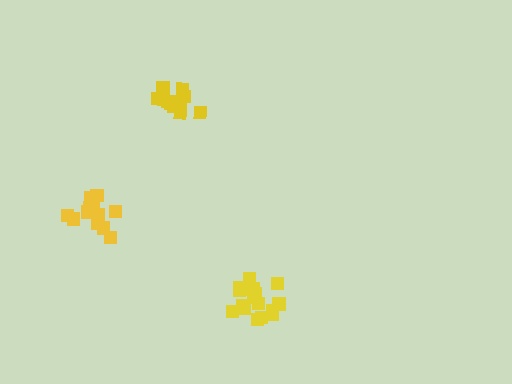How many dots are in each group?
Group 1: 18 dots, Group 2: 13 dots, Group 3: 12 dots (43 total).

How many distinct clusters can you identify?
There are 3 distinct clusters.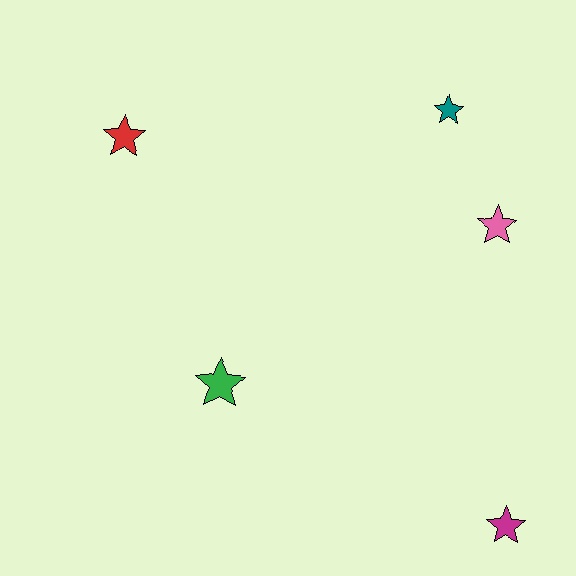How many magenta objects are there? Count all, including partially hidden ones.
There is 1 magenta object.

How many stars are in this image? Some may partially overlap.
There are 5 stars.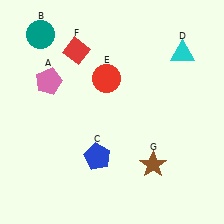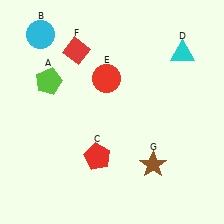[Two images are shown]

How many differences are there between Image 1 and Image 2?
There are 3 differences between the two images.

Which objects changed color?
A changed from pink to lime. B changed from teal to cyan. C changed from blue to red.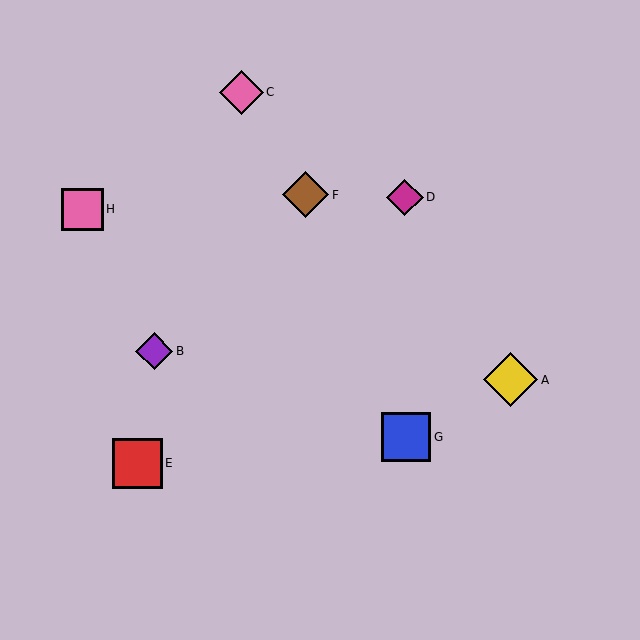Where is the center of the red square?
The center of the red square is at (137, 463).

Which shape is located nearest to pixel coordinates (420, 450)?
The blue square (labeled G) at (406, 437) is nearest to that location.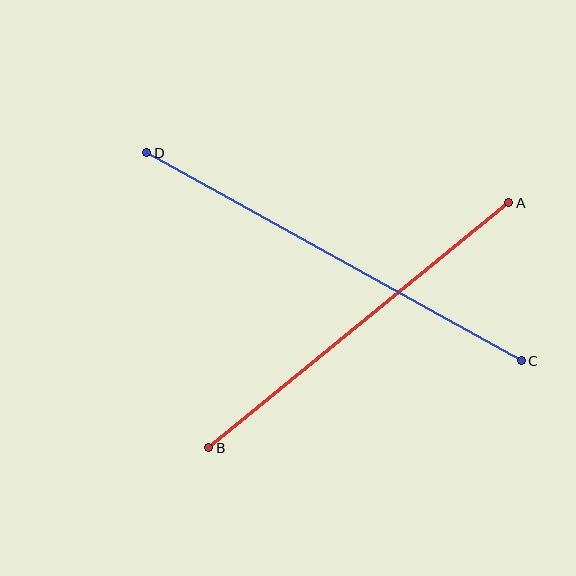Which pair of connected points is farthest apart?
Points C and D are farthest apart.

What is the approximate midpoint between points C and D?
The midpoint is at approximately (334, 257) pixels.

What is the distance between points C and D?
The distance is approximately 428 pixels.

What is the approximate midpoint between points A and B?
The midpoint is at approximately (359, 325) pixels.